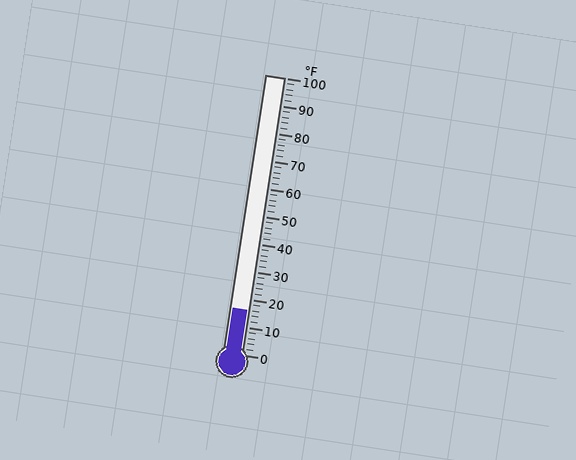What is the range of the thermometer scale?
The thermometer scale ranges from 0°F to 100°F.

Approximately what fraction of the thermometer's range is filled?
The thermometer is filled to approximately 15% of its range.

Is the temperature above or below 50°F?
The temperature is below 50°F.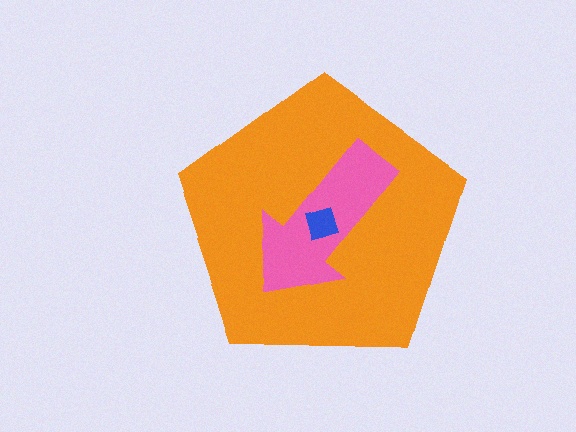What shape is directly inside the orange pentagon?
The pink arrow.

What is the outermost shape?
The orange pentagon.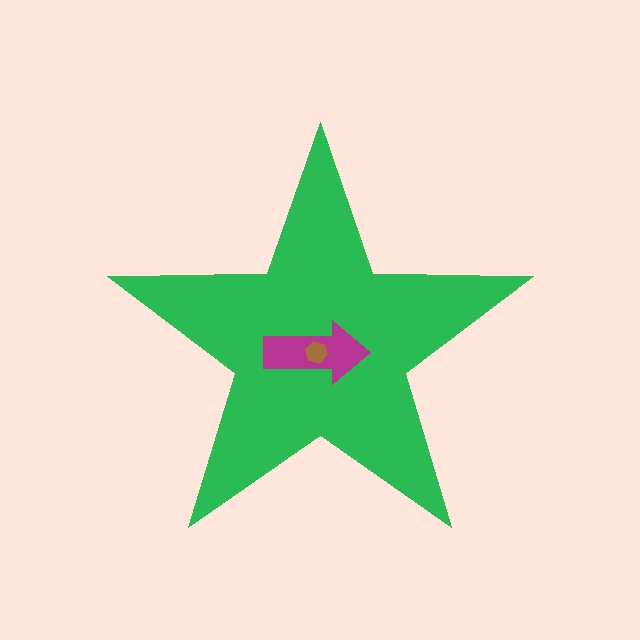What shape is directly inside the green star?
The magenta arrow.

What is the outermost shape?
The green star.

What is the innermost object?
The brown hexagon.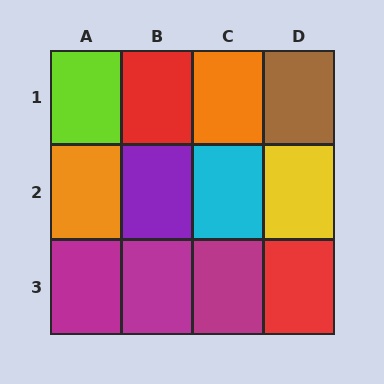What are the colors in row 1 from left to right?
Lime, red, orange, brown.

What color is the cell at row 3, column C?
Magenta.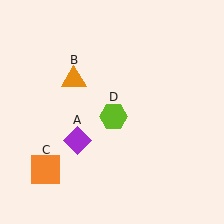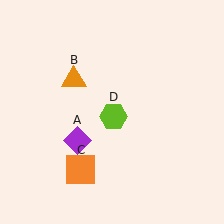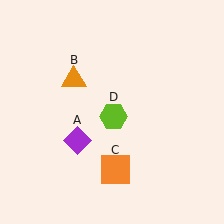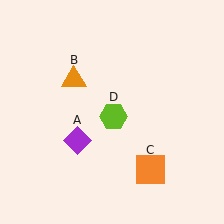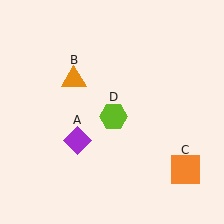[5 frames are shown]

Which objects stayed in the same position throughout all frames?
Purple diamond (object A) and orange triangle (object B) and lime hexagon (object D) remained stationary.